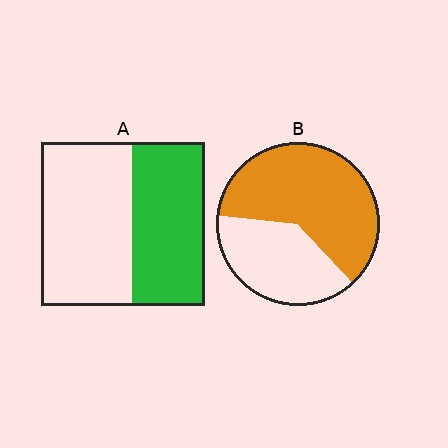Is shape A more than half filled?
No.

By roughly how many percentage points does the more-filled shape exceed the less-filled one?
By roughly 15 percentage points (B over A).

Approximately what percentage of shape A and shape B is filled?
A is approximately 45% and B is approximately 60%.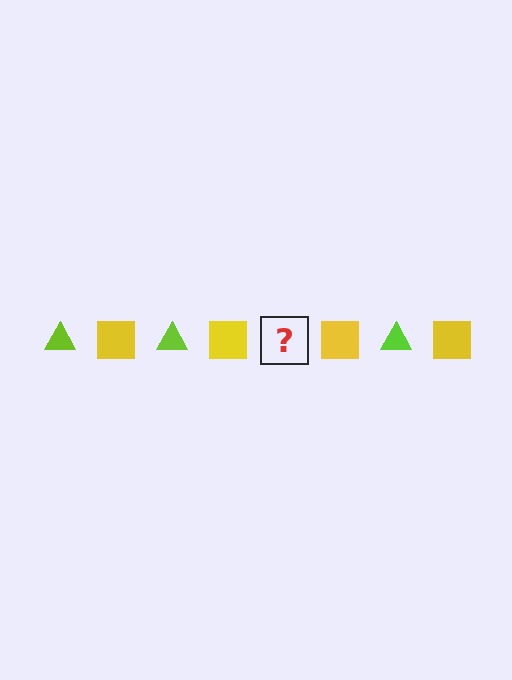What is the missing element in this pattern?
The missing element is a lime triangle.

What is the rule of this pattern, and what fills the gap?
The rule is that the pattern alternates between lime triangle and yellow square. The gap should be filled with a lime triangle.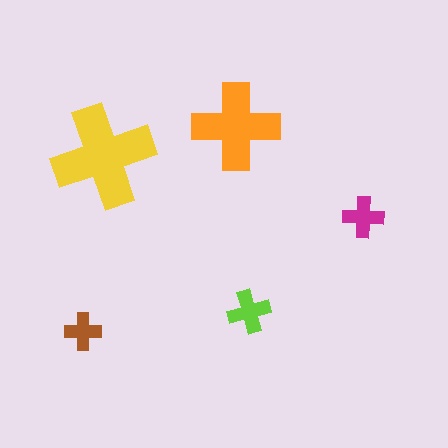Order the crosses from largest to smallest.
the yellow one, the orange one, the lime one, the magenta one, the brown one.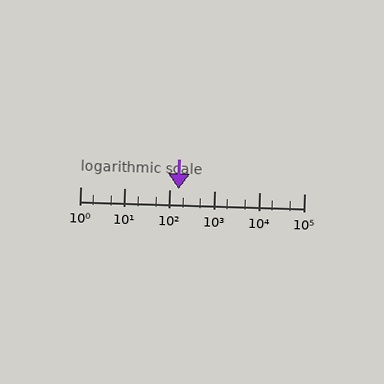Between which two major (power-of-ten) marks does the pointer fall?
The pointer is between 100 and 1000.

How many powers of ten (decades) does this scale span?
The scale spans 5 decades, from 1 to 100000.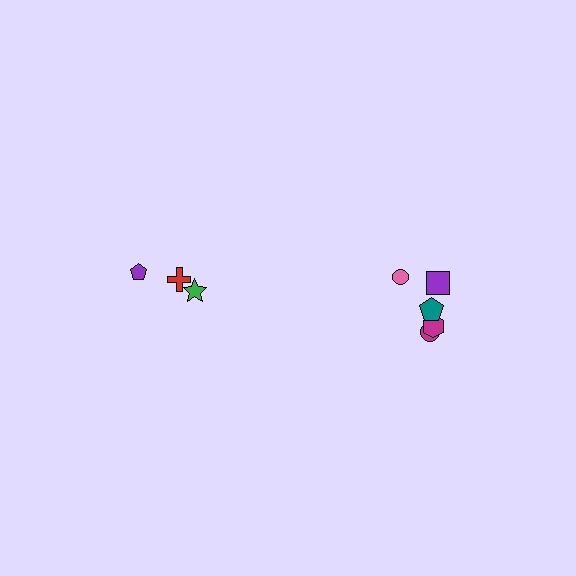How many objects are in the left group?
There are 3 objects.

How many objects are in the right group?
There are 5 objects.